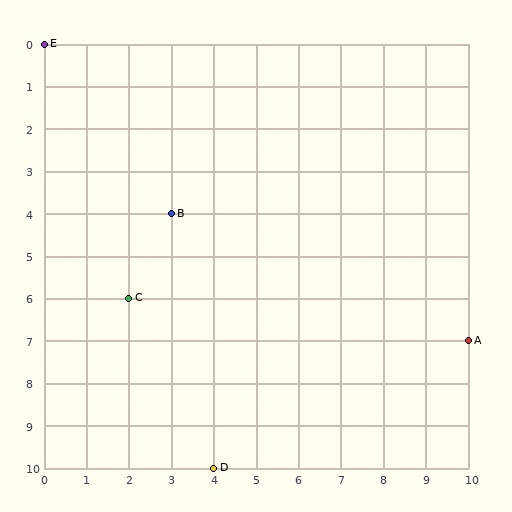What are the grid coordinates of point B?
Point B is at grid coordinates (3, 4).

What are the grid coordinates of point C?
Point C is at grid coordinates (2, 6).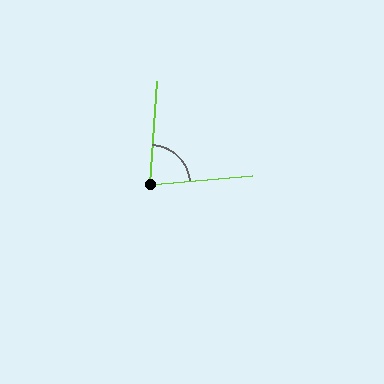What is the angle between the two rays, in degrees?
Approximately 81 degrees.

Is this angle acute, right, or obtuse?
It is acute.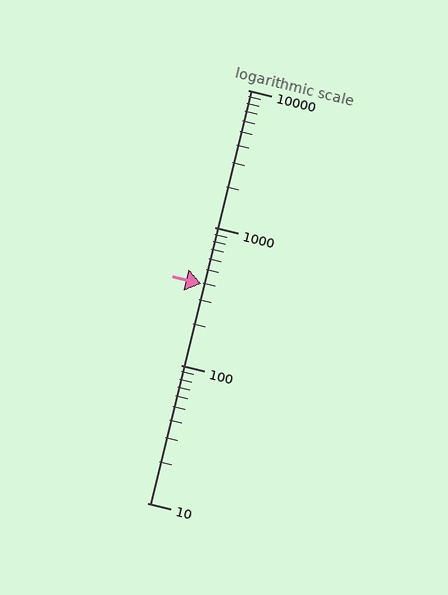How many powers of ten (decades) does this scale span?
The scale spans 3 decades, from 10 to 10000.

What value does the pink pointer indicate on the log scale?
The pointer indicates approximately 390.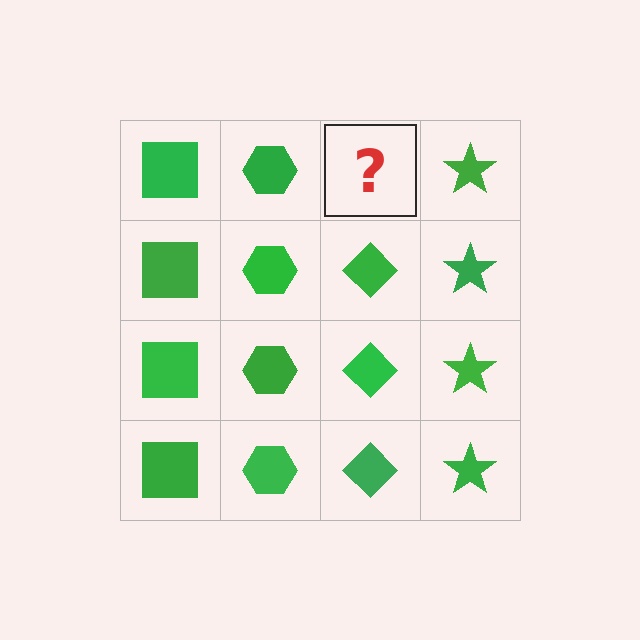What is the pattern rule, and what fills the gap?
The rule is that each column has a consistent shape. The gap should be filled with a green diamond.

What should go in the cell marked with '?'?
The missing cell should contain a green diamond.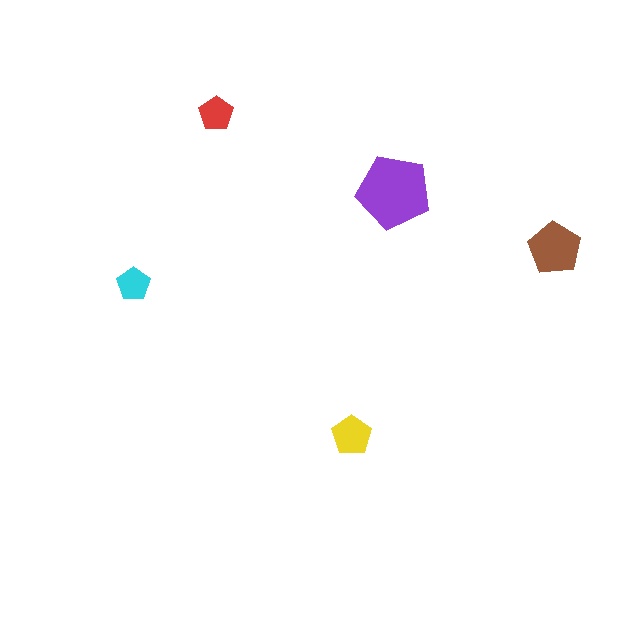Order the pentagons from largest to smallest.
the purple one, the brown one, the yellow one, the red one, the cyan one.